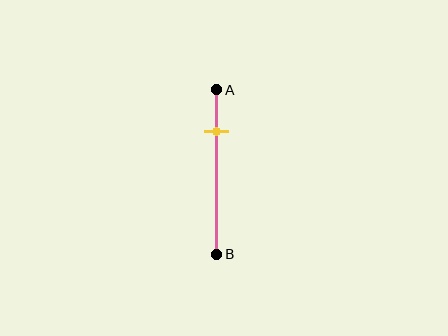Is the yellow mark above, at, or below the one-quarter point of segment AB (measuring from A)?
The yellow mark is approximately at the one-quarter point of segment AB.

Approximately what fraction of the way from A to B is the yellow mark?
The yellow mark is approximately 25% of the way from A to B.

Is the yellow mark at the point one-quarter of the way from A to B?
Yes, the mark is approximately at the one-quarter point.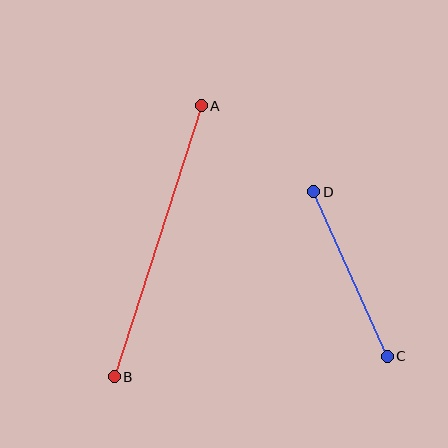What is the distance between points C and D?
The distance is approximately 180 pixels.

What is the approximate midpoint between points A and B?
The midpoint is at approximately (158, 241) pixels.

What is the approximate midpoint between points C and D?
The midpoint is at approximately (351, 274) pixels.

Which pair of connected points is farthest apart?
Points A and B are farthest apart.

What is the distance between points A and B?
The distance is approximately 284 pixels.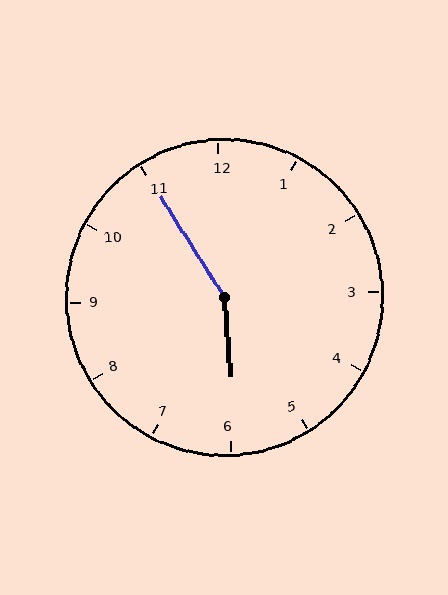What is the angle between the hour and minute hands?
Approximately 152 degrees.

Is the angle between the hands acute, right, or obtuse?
It is obtuse.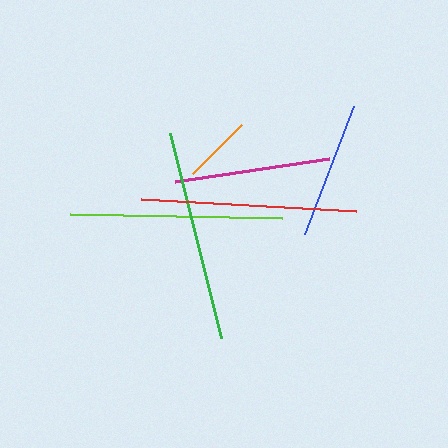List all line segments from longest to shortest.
From longest to shortest: red, lime, green, magenta, blue, orange.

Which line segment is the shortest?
The orange line is the shortest at approximately 69 pixels.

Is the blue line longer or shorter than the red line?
The red line is longer than the blue line.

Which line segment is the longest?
The red line is the longest at approximately 215 pixels.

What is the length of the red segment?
The red segment is approximately 215 pixels long.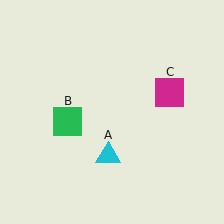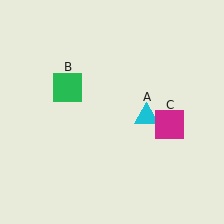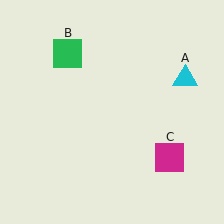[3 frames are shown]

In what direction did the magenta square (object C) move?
The magenta square (object C) moved down.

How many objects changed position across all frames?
3 objects changed position: cyan triangle (object A), green square (object B), magenta square (object C).